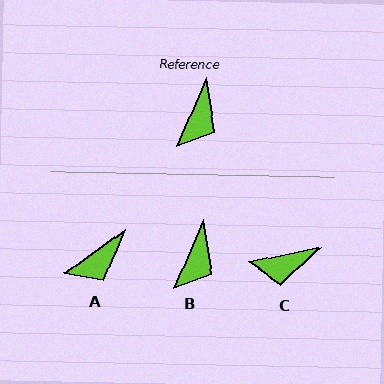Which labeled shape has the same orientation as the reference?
B.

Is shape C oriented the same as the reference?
No, it is off by about 55 degrees.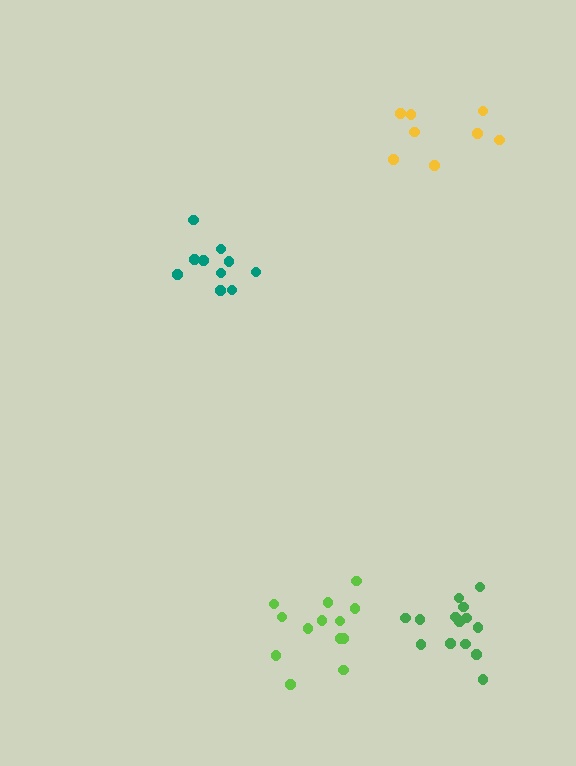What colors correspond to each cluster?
The clusters are colored: teal, lime, green, yellow.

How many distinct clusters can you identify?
There are 4 distinct clusters.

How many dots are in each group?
Group 1: 10 dots, Group 2: 13 dots, Group 3: 14 dots, Group 4: 8 dots (45 total).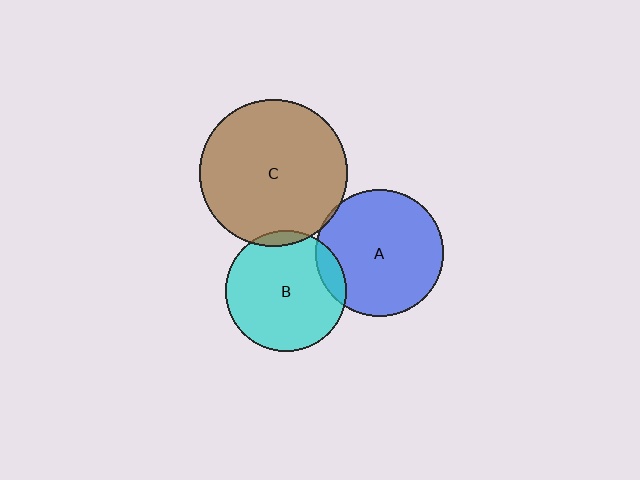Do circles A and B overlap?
Yes.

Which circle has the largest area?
Circle C (brown).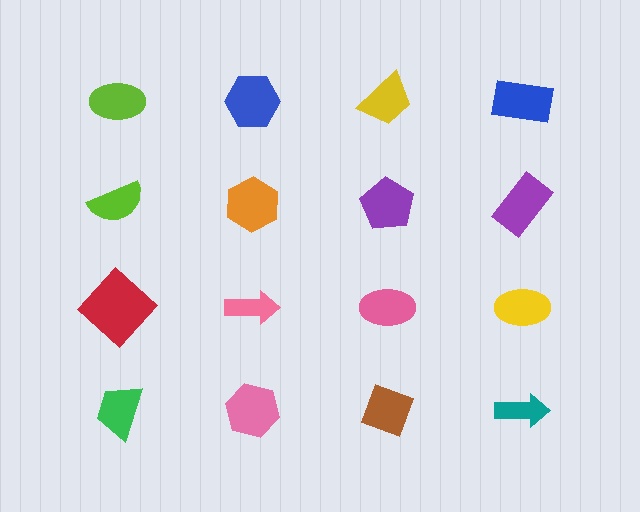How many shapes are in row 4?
4 shapes.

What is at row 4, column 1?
A green trapezoid.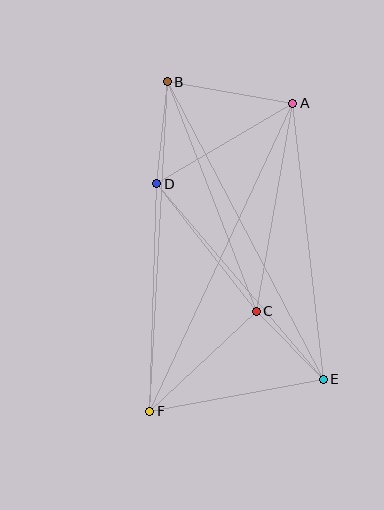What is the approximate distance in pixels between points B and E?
The distance between B and E is approximately 336 pixels.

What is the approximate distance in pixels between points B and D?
The distance between B and D is approximately 103 pixels.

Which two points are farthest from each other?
Points A and F are farthest from each other.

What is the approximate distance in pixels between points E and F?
The distance between E and F is approximately 177 pixels.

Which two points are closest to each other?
Points C and E are closest to each other.